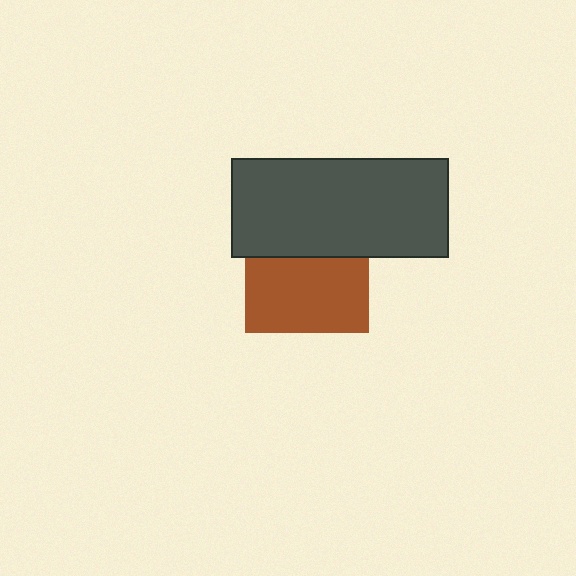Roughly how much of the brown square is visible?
About half of it is visible (roughly 61%).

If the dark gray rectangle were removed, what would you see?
You would see the complete brown square.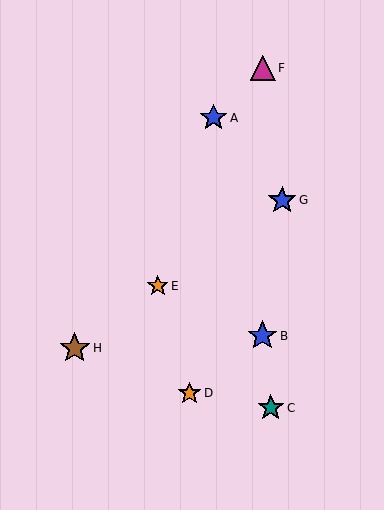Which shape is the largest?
The brown star (labeled H) is the largest.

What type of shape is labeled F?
Shape F is a magenta triangle.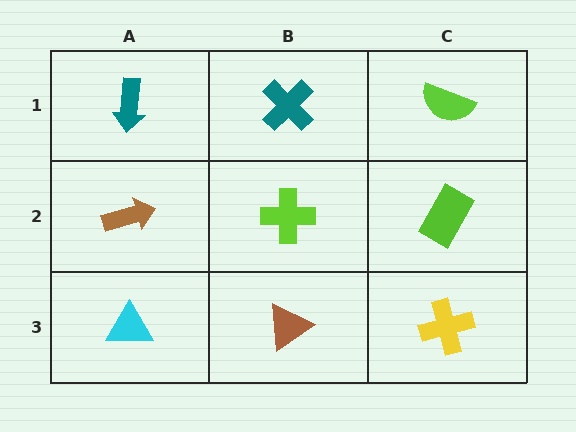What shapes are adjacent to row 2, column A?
A teal arrow (row 1, column A), a cyan triangle (row 3, column A), a lime cross (row 2, column B).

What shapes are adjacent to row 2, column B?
A teal cross (row 1, column B), a brown triangle (row 3, column B), a brown arrow (row 2, column A), a lime rectangle (row 2, column C).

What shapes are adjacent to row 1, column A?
A brown arrow (row 2, column A), a teal cross (row 1, column B).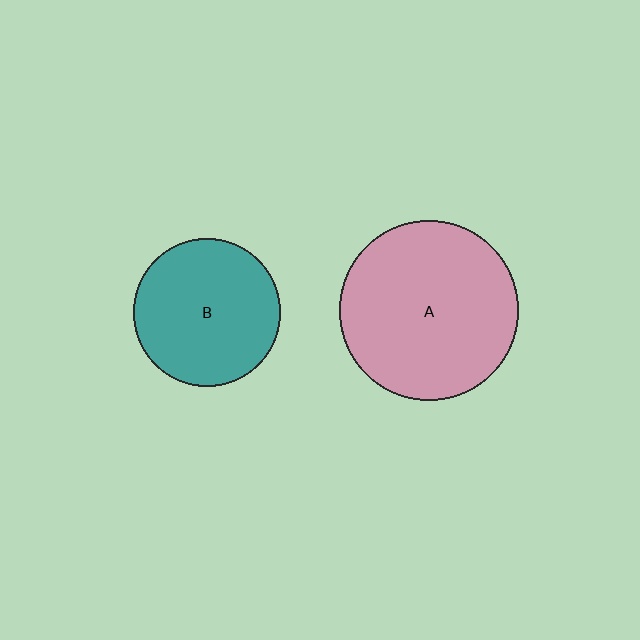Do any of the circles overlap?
No, none of the circles overlap.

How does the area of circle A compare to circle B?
Approximately 1.5 times.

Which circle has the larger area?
Circle A (pink).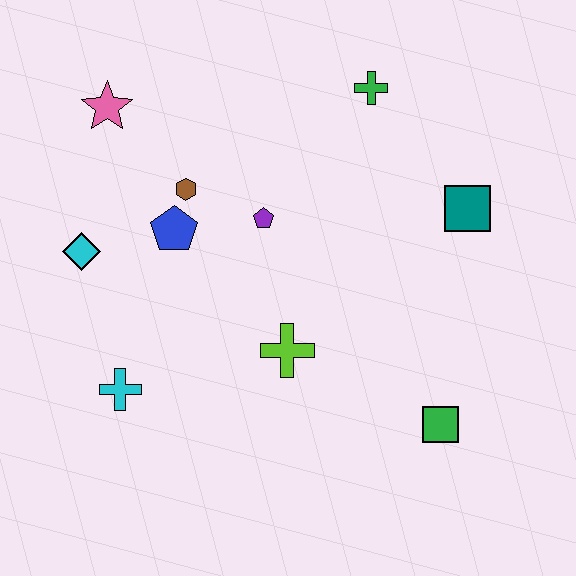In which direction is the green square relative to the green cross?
The green square is below the green cross.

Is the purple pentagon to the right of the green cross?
No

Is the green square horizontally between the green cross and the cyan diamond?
No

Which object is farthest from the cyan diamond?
The green square is farthest from the cyan diamond.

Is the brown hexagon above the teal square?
Yes